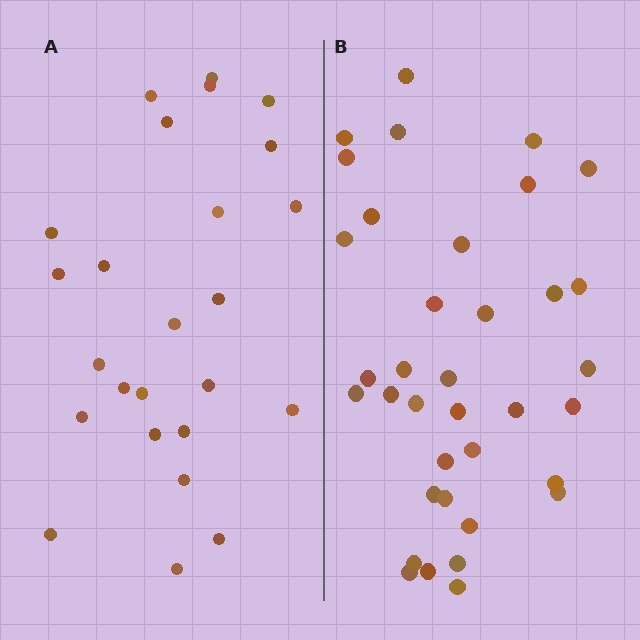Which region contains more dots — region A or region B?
Region B (the right region) has more dots.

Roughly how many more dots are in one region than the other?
Region B has roughly 12 or so more dots than region A.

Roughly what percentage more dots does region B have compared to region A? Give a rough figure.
About 45% more.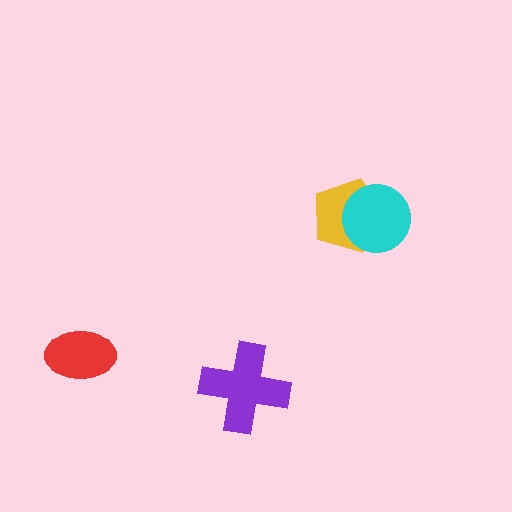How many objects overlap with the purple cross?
0 objects overlap with the purple cross.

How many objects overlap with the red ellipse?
0 objects overlap with the red ellipse.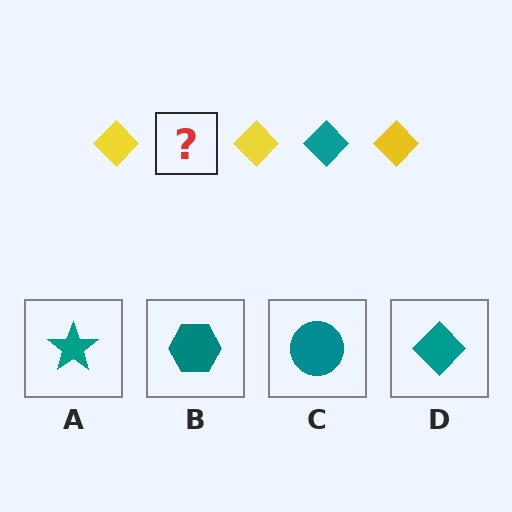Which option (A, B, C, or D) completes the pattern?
D.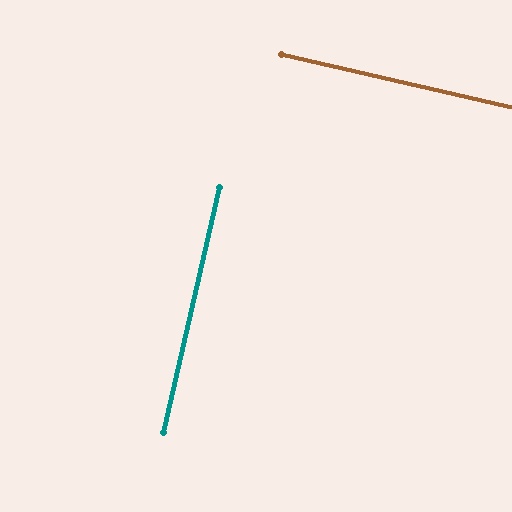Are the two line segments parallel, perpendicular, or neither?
Perpendicular — they meet at approximately 90°.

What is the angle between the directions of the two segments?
Approximately 90 degrees.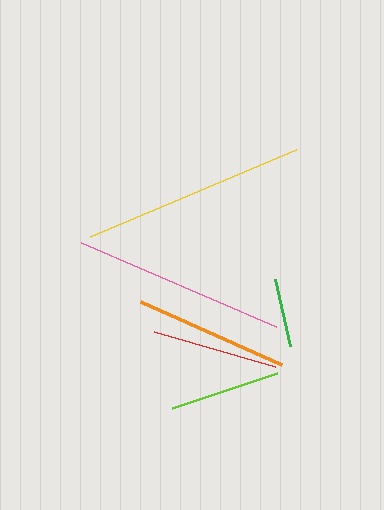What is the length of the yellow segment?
The yellow segment is approximately 223 pixels long.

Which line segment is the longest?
The yellow line is the longest at approximately 223 pixels.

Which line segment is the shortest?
The green line is the shortest at approximately 68 pixels.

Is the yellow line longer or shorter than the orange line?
The yellow line is longer than the orange line.